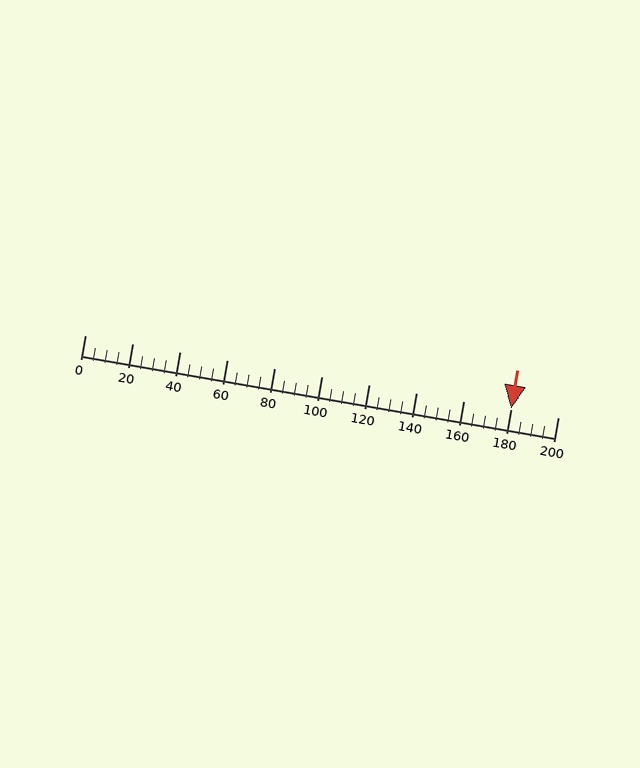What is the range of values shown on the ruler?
The ruler shows values from 0 to 200.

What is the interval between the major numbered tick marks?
The major tick marks are spaced 20 units apart.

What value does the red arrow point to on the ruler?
The red arrow points to approximately 180.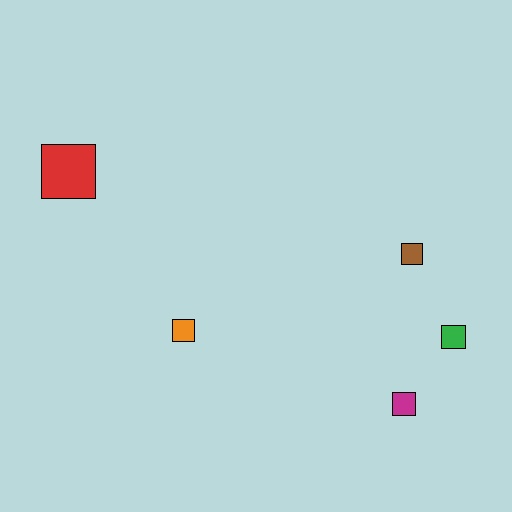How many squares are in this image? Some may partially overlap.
There are 5 squares.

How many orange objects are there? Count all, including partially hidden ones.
There is 1 orange object.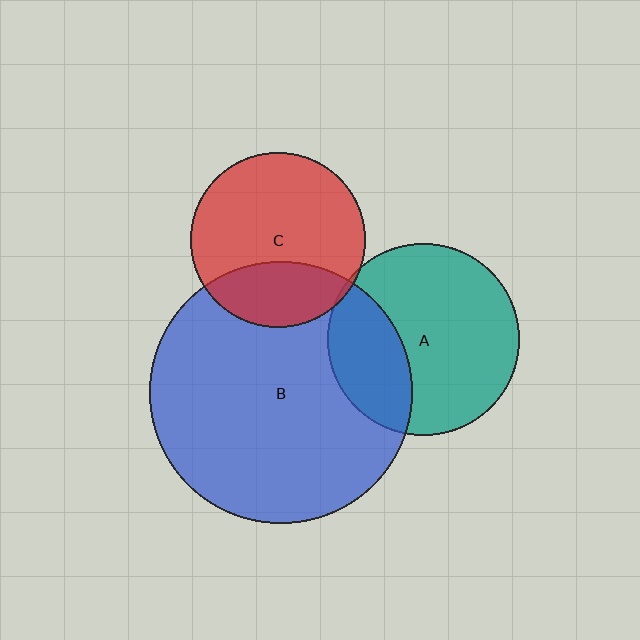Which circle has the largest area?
Circle B (blue).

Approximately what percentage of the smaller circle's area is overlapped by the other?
Approximately 5%.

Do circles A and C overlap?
Yes.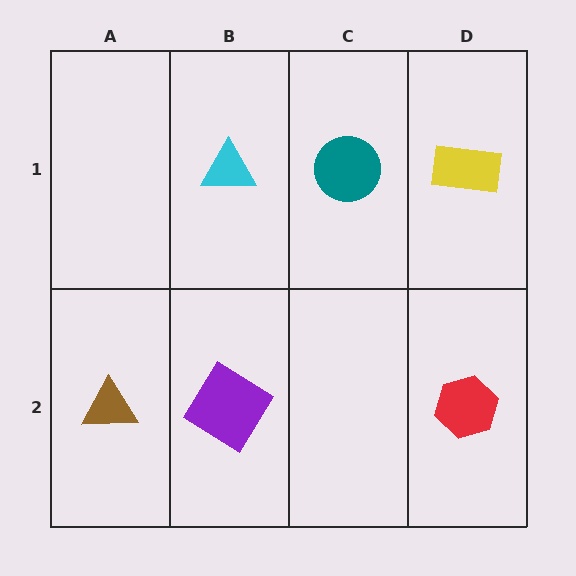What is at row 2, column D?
A red hexagon.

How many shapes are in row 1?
3 shapes.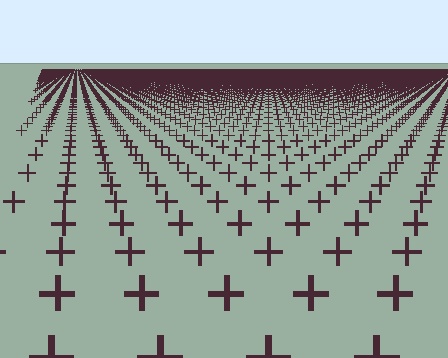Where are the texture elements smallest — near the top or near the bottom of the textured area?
Near the top.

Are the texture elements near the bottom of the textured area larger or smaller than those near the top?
Larger. Near the bottom, elements are closer to the viewer and appear at a bigger on-screen size.